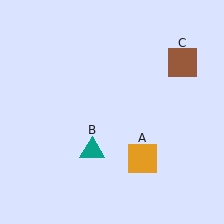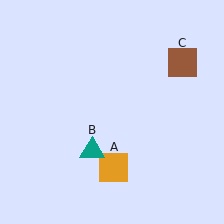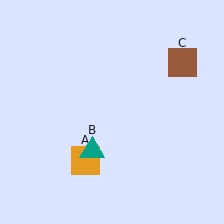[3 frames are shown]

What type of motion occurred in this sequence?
The orange square (object A) rotated clockwise around the center of the scene.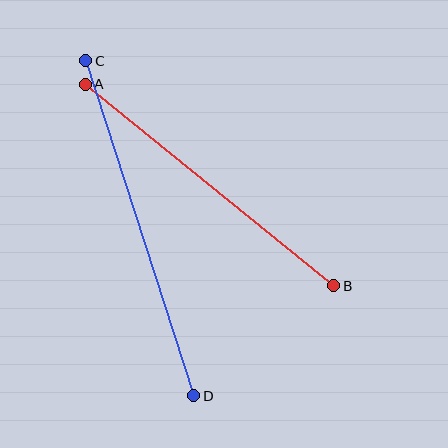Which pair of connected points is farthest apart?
Points C and D are farthest apart.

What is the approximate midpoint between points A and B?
The midpoint is at approximately (210, 185) pixels.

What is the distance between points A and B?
The distance is approximately 320 pixels.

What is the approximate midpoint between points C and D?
The midpoint is at approximately (140, 228) pixels.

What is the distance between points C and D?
The distance is approximately 352 pixels.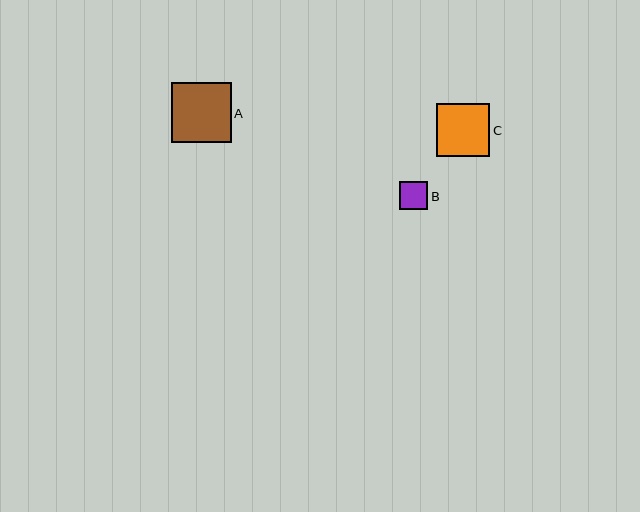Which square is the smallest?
Square B is the smallest with a size of approximately 29 pixels.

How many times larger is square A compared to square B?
Square A is approximately 2.1 times the size of square B.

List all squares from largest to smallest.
From largest to smallest: A, C, B.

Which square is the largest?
Square A is the largest with a size of approximately 60 pixels.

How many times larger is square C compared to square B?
Square C is approximately 1.8 times the size of square B.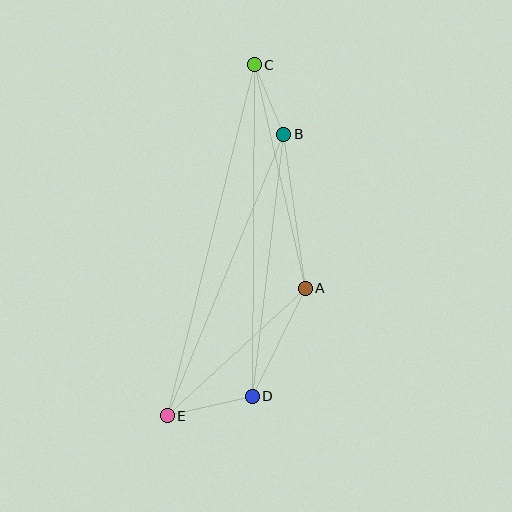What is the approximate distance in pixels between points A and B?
The distance between A and B is approximately 155 pixels.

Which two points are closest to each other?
Points B and C are closest to each other.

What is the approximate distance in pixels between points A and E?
The distance between A and E is approximately 188 pixels.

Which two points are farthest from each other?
Points C and E are farthest from each other.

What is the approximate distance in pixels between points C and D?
The distance between C and D is approximately 332 pixels.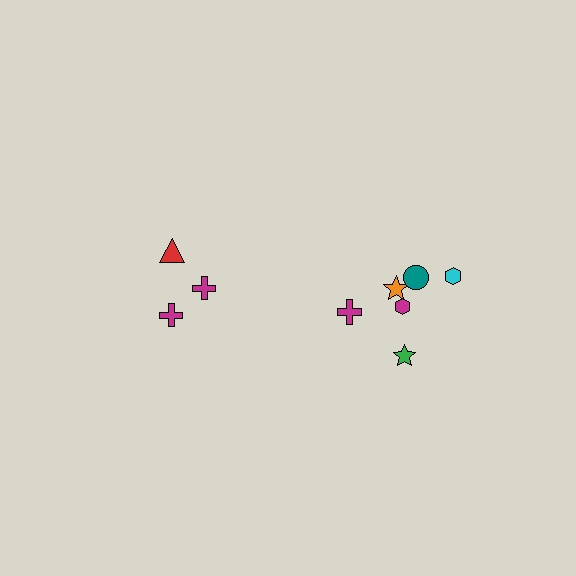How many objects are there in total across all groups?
There are 9 objects.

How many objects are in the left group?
There are 3 objects.